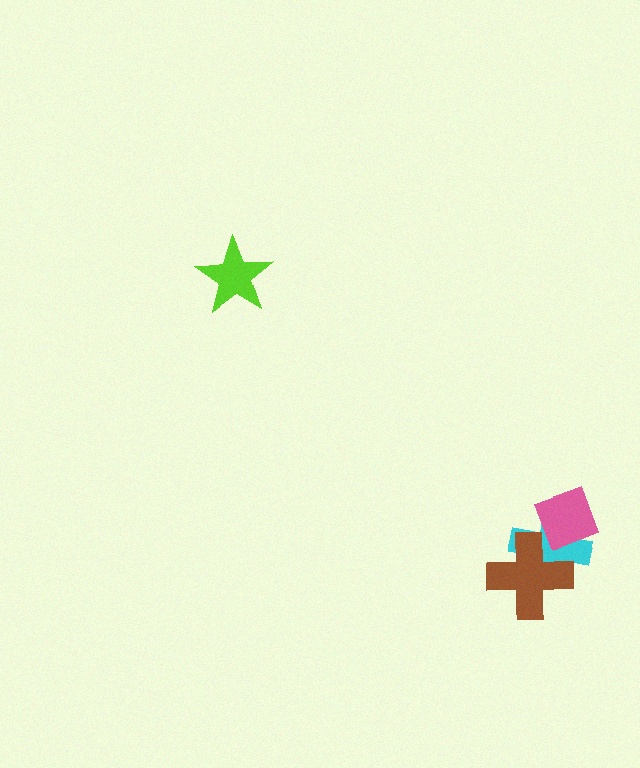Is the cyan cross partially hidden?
Yes, it is partially covered by another shape.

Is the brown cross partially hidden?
No, no other shape covers it.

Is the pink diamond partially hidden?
Yes, it is partially covered by another shape.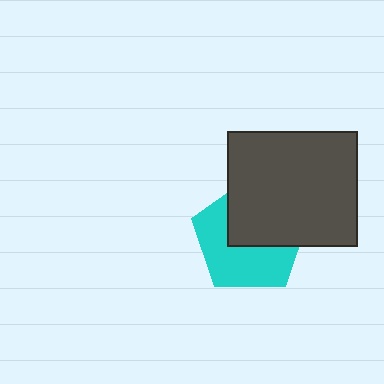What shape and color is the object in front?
The object in front is a dark gray rectangle.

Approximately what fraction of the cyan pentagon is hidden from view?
Roughly 47% of the cyan pentagon is hidden behind the dark gray rectangle.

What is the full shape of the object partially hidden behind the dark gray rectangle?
The partially hidden object is a cyan pentagon.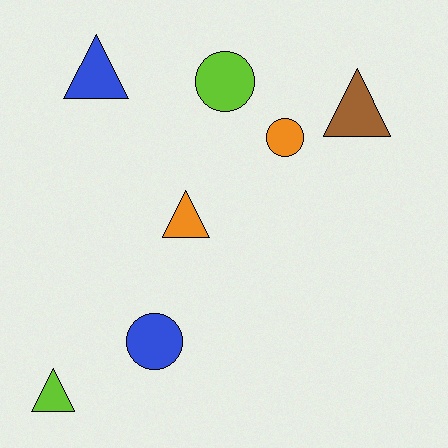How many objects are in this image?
There are 7 objects.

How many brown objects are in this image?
There is 1 brown object.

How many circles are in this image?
There are 3 circles.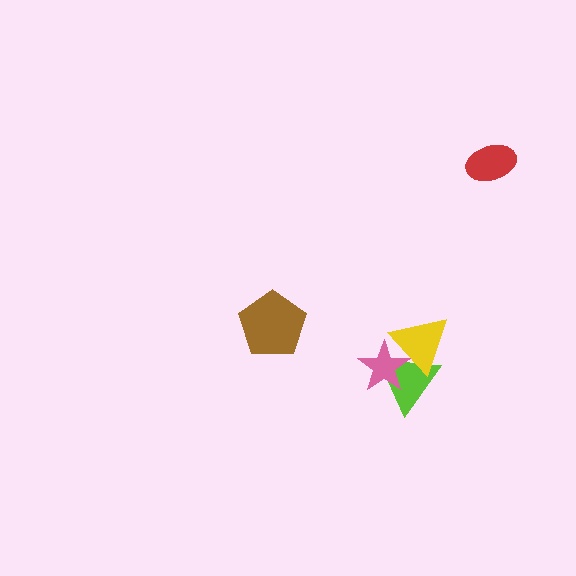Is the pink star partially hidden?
Yes, it is partially covered by another shape.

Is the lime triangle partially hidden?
Yes, it is partially covered by another shape.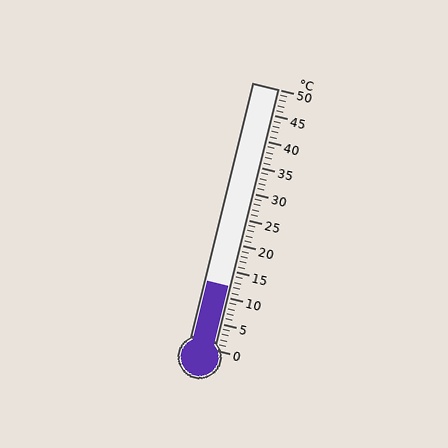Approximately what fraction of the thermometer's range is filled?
The thermometer is filled to approximately 25% of its range.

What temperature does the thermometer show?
The thermometer shows approximately 12°C.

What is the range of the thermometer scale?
The thermometer scale ranges from 0°C to 50°C.